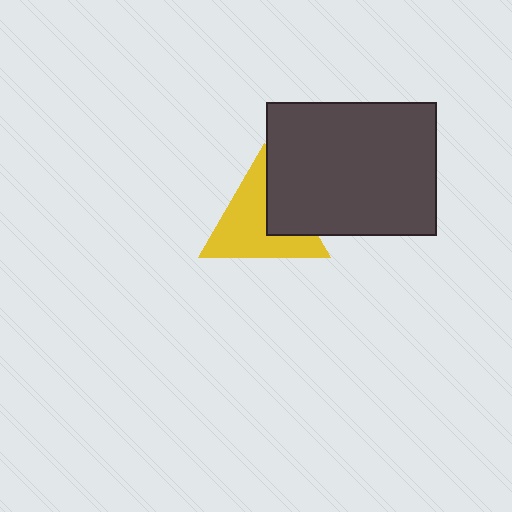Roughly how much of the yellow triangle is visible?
Most of it is visible (roughly 68%).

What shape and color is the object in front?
The object in front is a dark gray rectangle.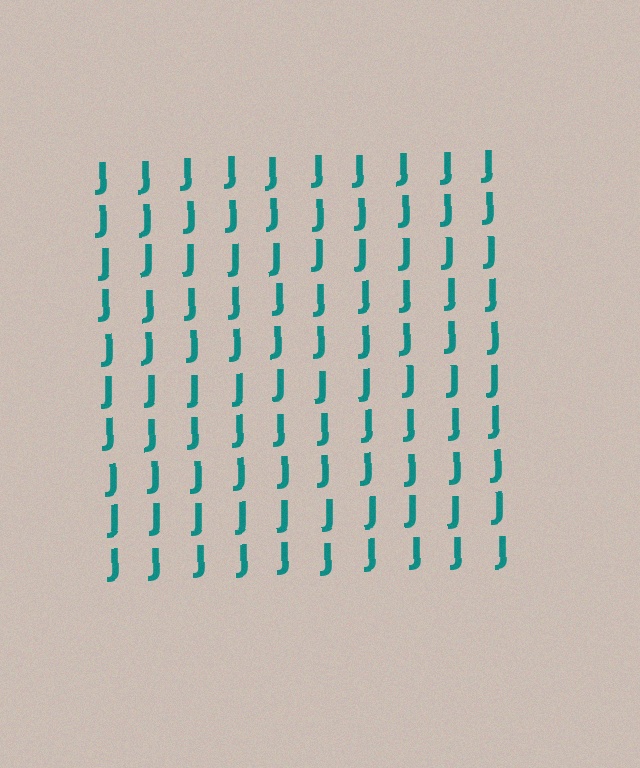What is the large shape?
The large shape is a square.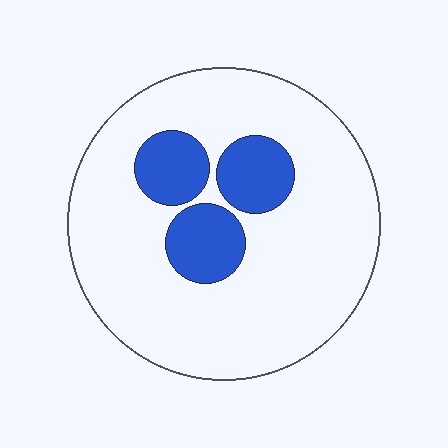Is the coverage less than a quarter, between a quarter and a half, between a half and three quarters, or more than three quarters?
Less than a quarter.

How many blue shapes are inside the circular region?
3.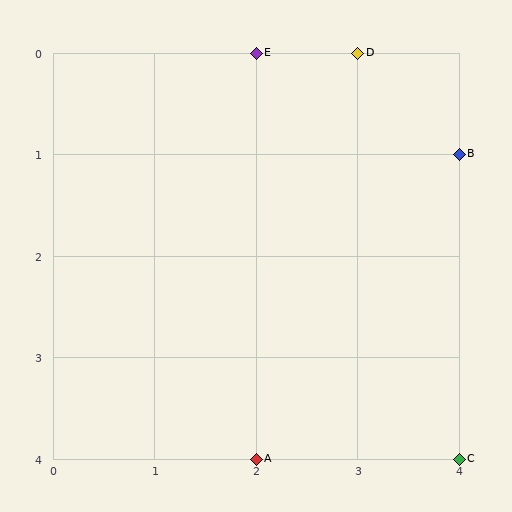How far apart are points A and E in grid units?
Points A and E are 4 rows apart.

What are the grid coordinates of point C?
Point C is at grid coordinates (4, 4).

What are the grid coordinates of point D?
Point D is at grid coordinates (3, 0).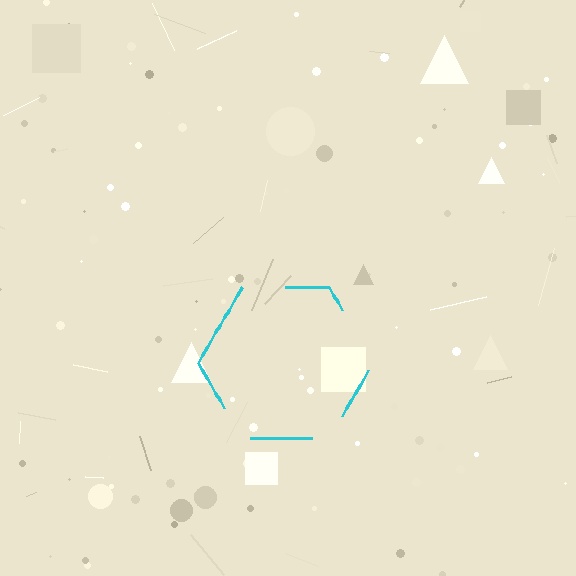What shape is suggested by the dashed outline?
The dashed outline suggests a hexagon.